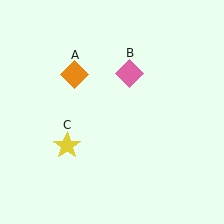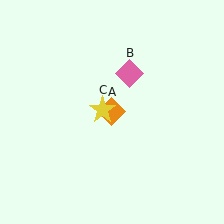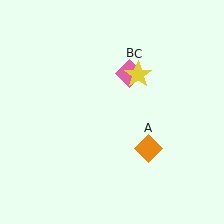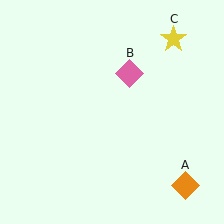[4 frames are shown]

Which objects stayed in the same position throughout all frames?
Pink diamond (object B) remained stationary.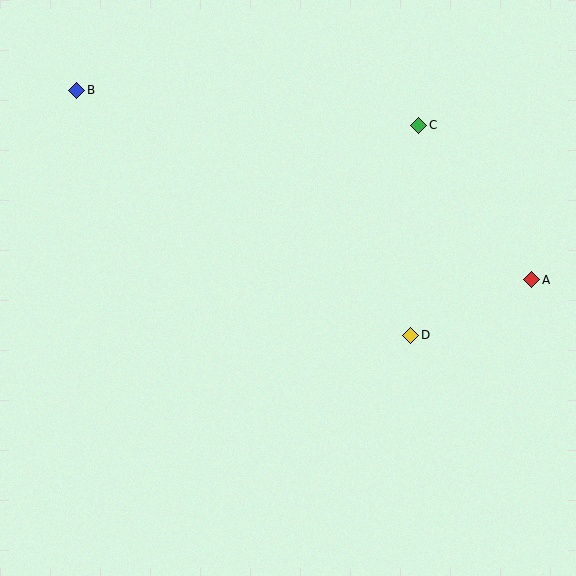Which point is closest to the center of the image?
Point D at (411, 335) is closest to the center.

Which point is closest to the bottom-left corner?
Point D is closest to the bottom-left corner.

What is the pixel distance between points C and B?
The distance between C and B is 344 pixels.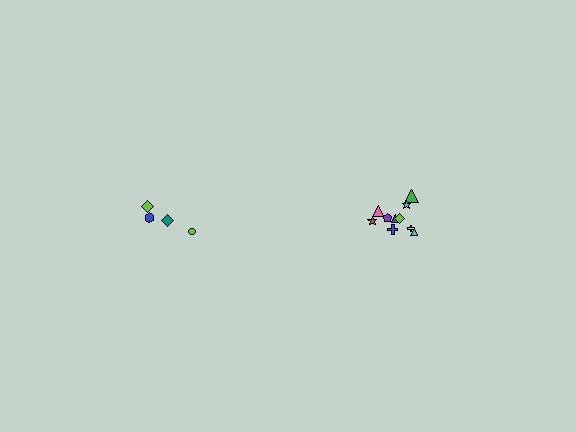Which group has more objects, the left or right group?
The right group.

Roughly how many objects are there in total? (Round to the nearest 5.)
Roughly 15 objects in total.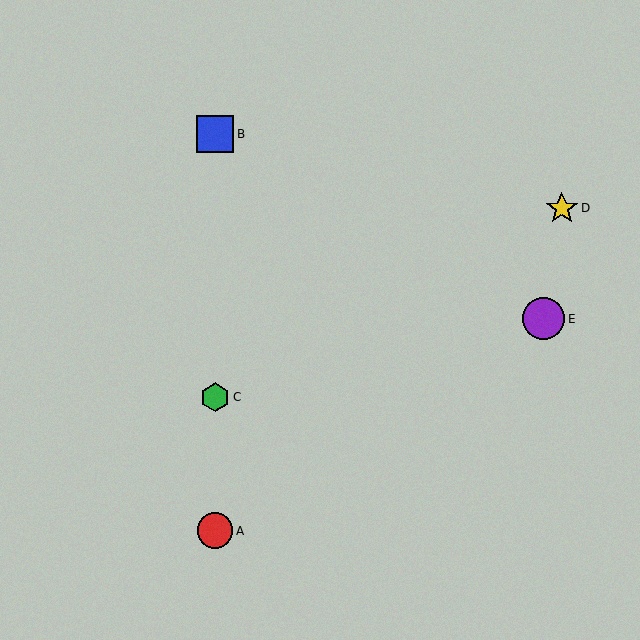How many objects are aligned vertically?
3 objects (A, B, C) are aligned vertically.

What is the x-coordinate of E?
Object E is at x≈544.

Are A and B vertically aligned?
Yes, both are at x≈215.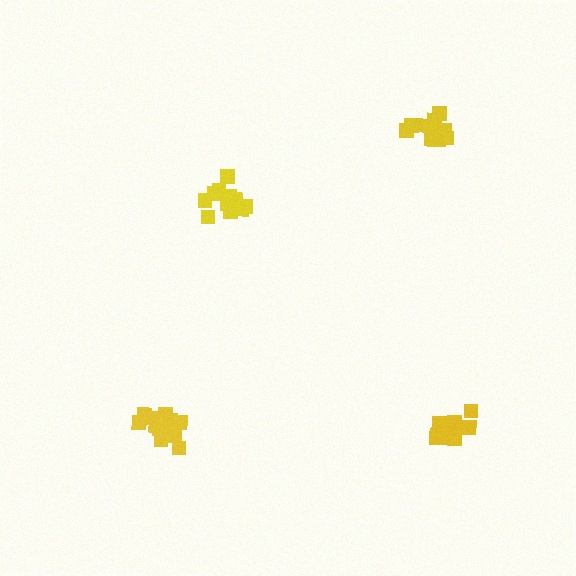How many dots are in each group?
Group 1: 12 dots, Group 2: 13 dots, Group 3: 12 dots, Group 4: 14 dots (51 total).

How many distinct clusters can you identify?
There are 4 distinct clusters.